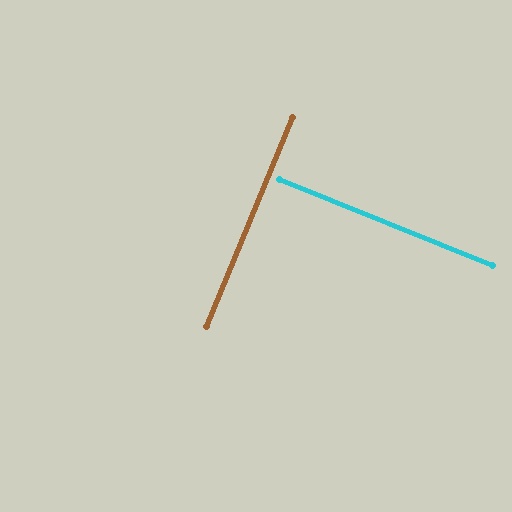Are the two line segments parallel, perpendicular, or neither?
Perpendicular — they meet at approximately 90°.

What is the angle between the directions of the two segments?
Approximately 90 degrees.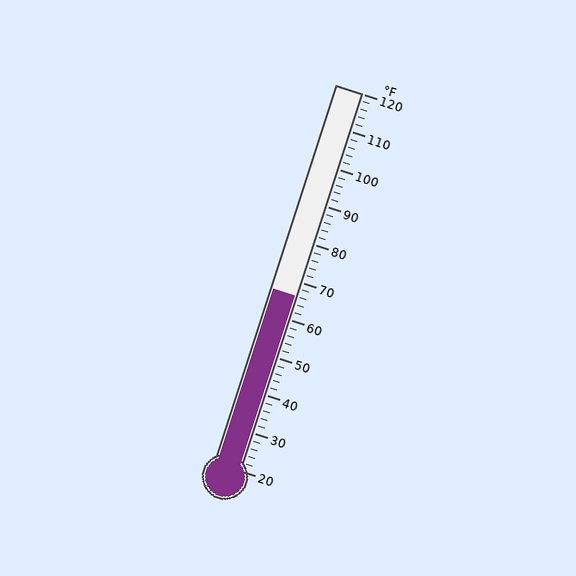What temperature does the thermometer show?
The thermometer shows approximately 66°F.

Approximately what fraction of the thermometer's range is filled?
The thermometer is filled to approximately 45% of its range.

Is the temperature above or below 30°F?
The temperature is above 30°F.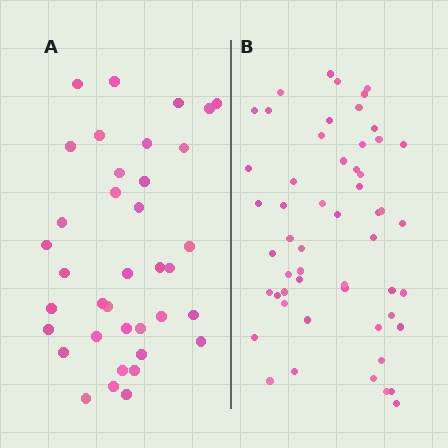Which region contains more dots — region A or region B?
Region B (the right region) has more dots.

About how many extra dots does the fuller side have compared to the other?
Region B has approximately 15 more dots than region A.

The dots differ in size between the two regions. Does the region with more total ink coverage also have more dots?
No. Region A has more total ink coverage because its dots are larger, but region B actually contains more individual dots. Total area can be misleading — the number of items is what matters here.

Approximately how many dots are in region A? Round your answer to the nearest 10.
About 40 dots. (The exact count is 37, which rounds to 40.)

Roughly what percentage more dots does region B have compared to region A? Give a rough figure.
About 45% more.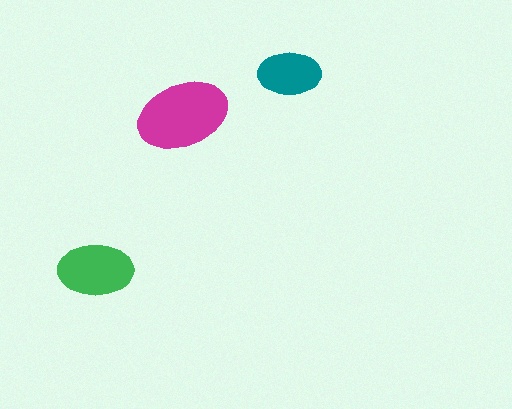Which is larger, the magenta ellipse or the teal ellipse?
The magenta one.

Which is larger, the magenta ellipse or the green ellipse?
The magenta one.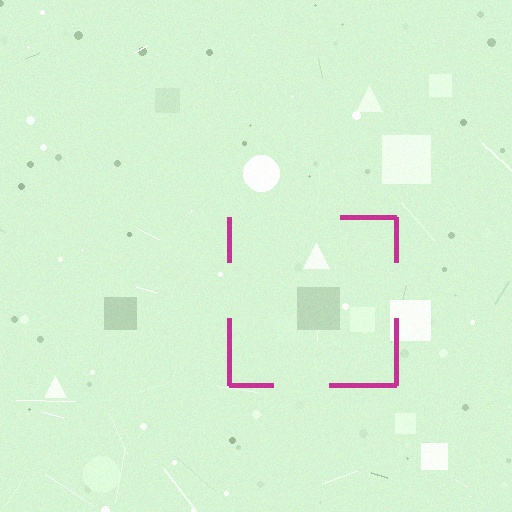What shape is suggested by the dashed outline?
The dashed outline suggests a square.